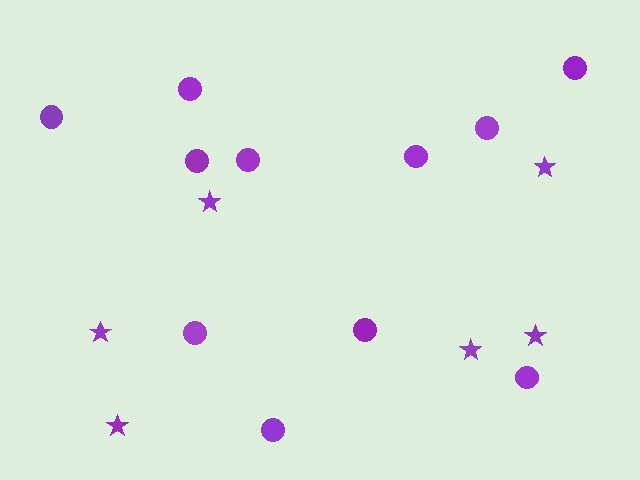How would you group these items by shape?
There are 2 groups: one group of stars (6) and one group of circles (11).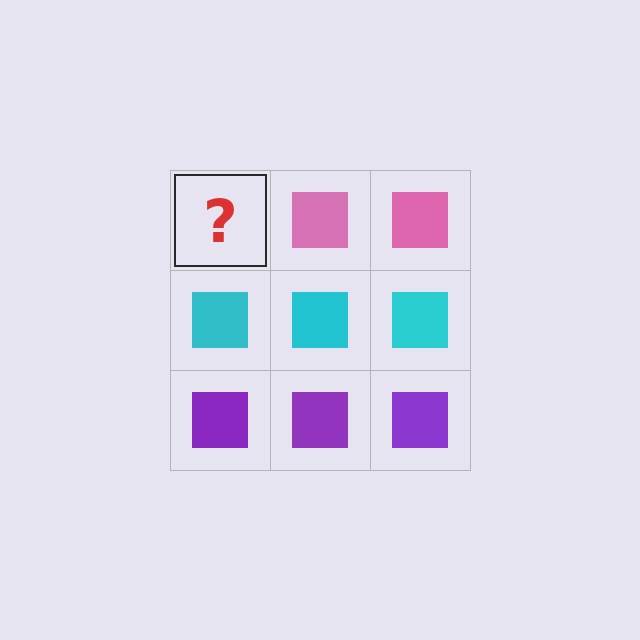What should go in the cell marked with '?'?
The missing cell should contain a pink square.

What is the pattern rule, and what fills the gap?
The rule is that each row has a consistent color. The gap should be filled with a pink square.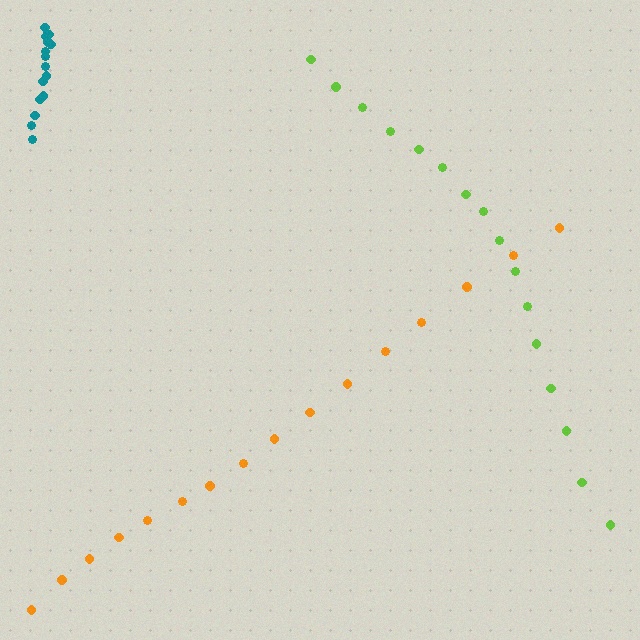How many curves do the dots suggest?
There are 3 distinct paths.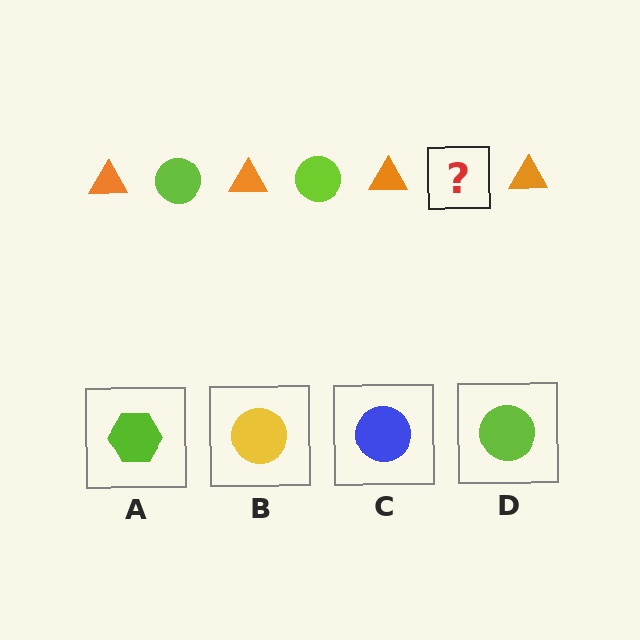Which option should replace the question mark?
Option D.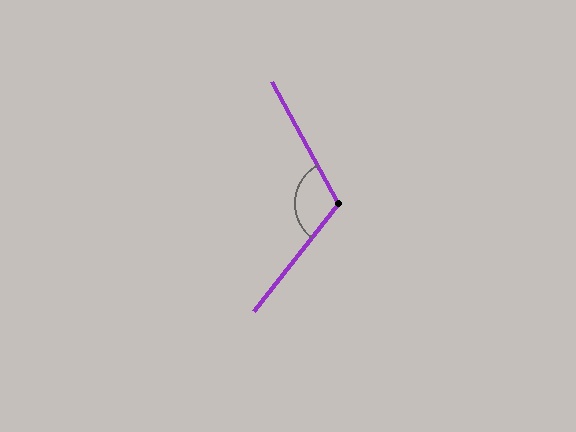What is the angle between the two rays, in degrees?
Approximately 113 degrees.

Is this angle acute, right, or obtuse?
It is obtuse.